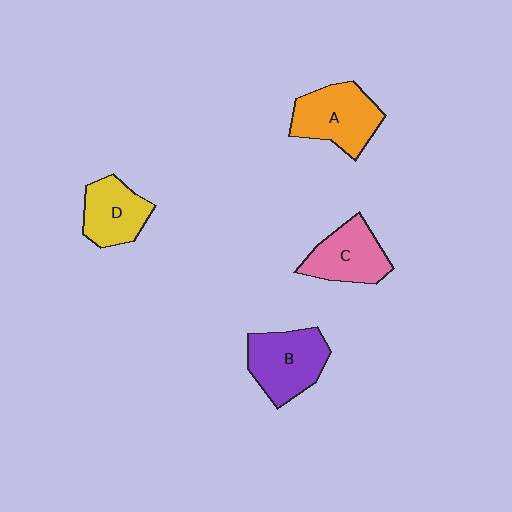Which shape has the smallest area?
Shape D (yellow).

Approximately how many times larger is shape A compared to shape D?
Approximately 1.3 times.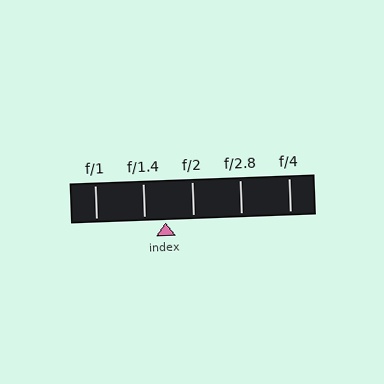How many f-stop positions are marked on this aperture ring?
There are 5 f-stop positions marked.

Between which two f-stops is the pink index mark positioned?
The index mark is between f/1.4 and f/2.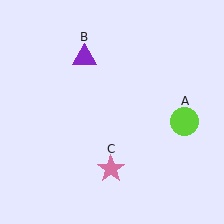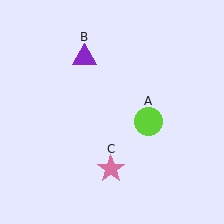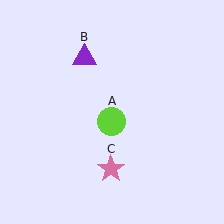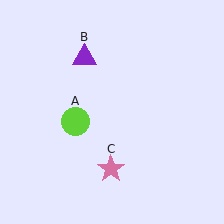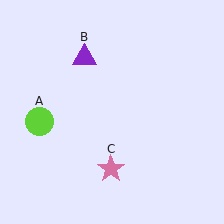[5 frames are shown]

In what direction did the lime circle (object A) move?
The lime circle (object A) moved left.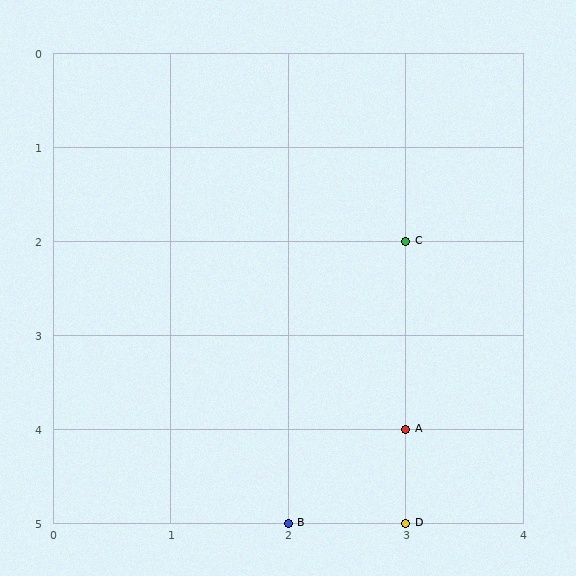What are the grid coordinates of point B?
Point B is at grid coordinates (2, 5).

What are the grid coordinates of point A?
Point A is at grid coordinates (3, 4).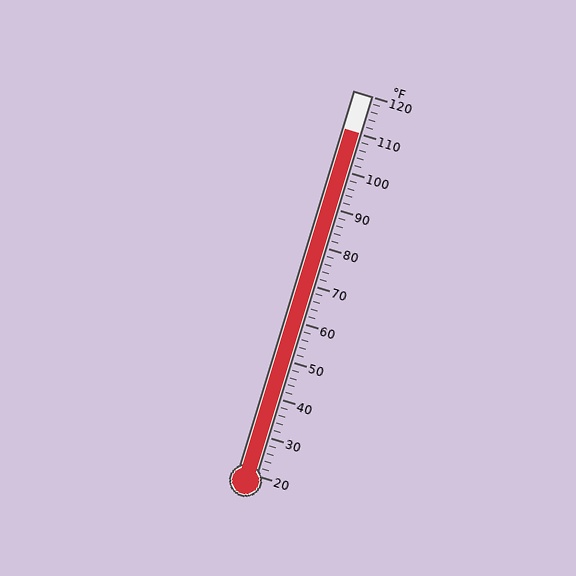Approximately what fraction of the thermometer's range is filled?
The thermometer is filled to approximately 90% of its range.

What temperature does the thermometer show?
The thermometer shows approximately 110°F.